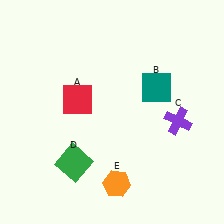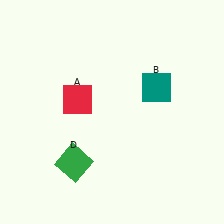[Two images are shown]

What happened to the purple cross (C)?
The purple cross (C) was removed in Image 2. It was in the bottom-right area of Image 1.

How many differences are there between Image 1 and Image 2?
There are 2 differences between the two images.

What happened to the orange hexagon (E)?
The orange hexagon (E) was removed in Image 2. It was in the bottom-right area of Image 1.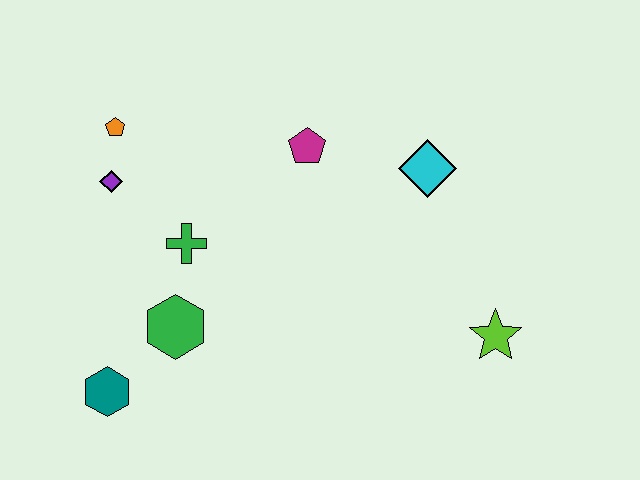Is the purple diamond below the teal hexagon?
No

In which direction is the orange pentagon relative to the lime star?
The orange pentagon is to the left of the lime star.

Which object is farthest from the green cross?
The lime star is farthest from the green cross.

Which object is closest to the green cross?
The green hexagon is closest to the green cross.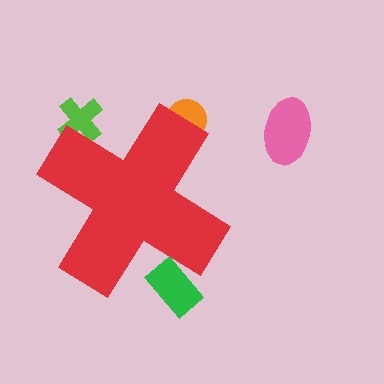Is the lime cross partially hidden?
Yes, the lime cross is partially hidden behind the red cross.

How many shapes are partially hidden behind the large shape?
3 shapes are partially hidden.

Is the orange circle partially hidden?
Yes, the orange circle is partially hidden behind the red cross.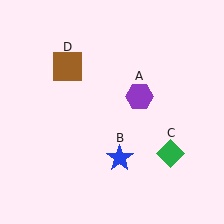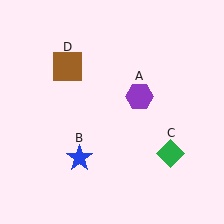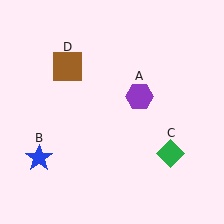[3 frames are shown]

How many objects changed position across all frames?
1 object changed position: blue star (object B).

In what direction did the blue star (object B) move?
The blue star (object B) moved left.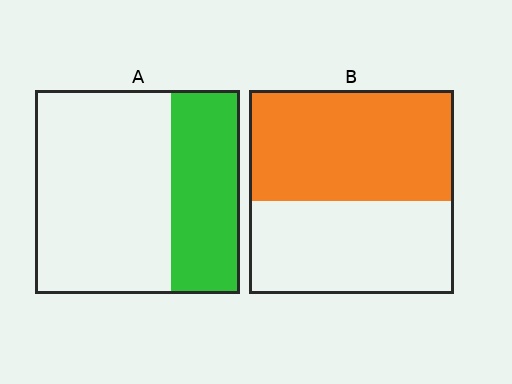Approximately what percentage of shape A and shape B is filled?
A is approximately 35% and B is approximately 55%.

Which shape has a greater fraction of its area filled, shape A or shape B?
Shape B.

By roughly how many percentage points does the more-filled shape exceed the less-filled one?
By roughly 20 percentage points (B over A).